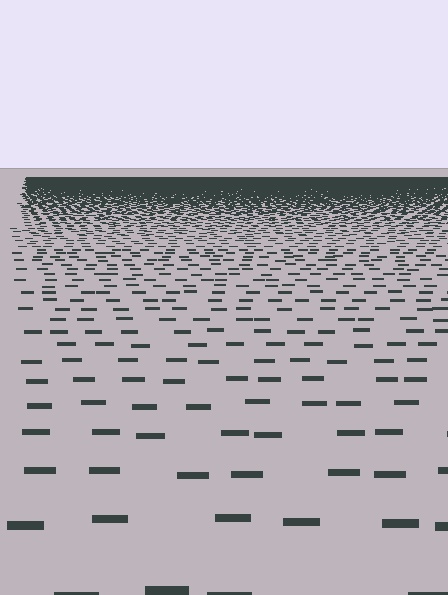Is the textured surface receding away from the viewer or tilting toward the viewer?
The surface is receding away from the viewer. Texture elements get smaller and denser toward the top.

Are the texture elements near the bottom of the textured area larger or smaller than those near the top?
Larger. Near the bottom, elements are closer to the viewer and appear at a bigger on-screen size.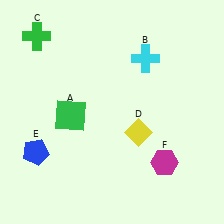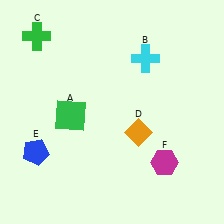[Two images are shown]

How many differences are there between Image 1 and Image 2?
There is 1 difference between the two images.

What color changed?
The diamond (D) changed from yellow in Image 1 to orange in Image 2.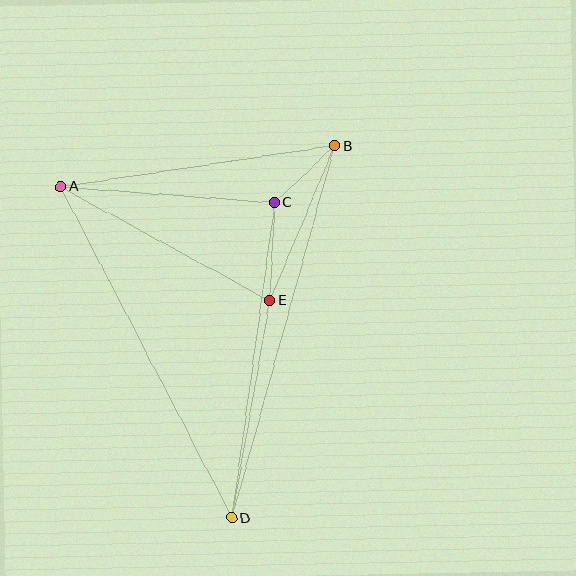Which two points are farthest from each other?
Points B and D are farthest from each other.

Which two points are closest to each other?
Points B and C are closest to each other.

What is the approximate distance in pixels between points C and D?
The distance between C and D is approximately 318 pixels.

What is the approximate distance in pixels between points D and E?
The distance between D and E is approximately 220 pixels.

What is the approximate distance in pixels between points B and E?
The distance between B and E is approximately 168 pixels.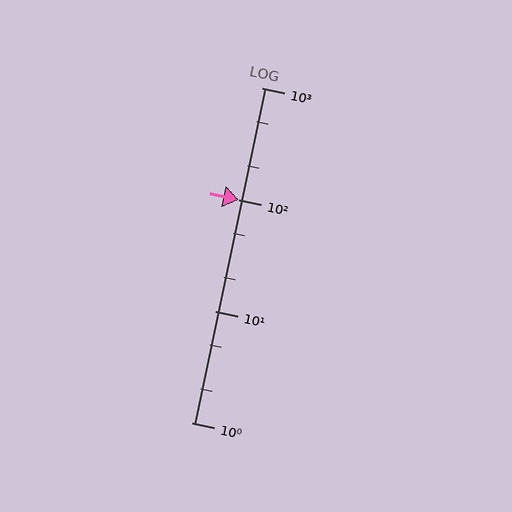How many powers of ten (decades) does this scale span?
The scale spans 3 decades, from 1 to 1000.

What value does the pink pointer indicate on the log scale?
The pointer indicates approximately 100.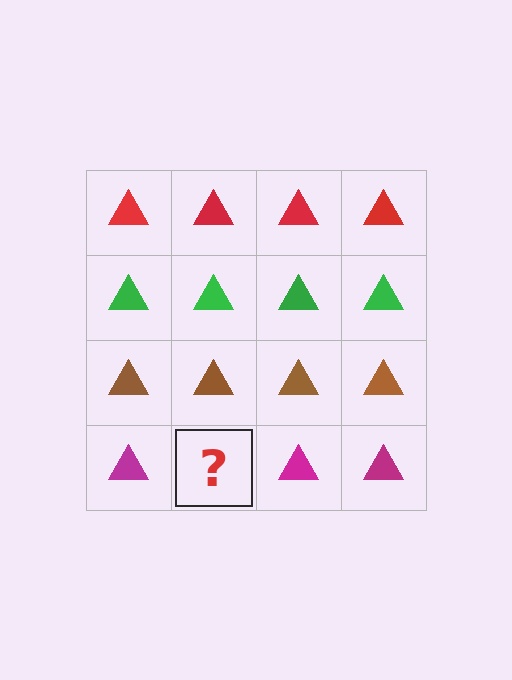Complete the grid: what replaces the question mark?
The question mark should be replaced with a magenta triangle.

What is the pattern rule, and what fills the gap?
The rule is that each row has a consistent color. The gap should be filled with a magenta triangle.